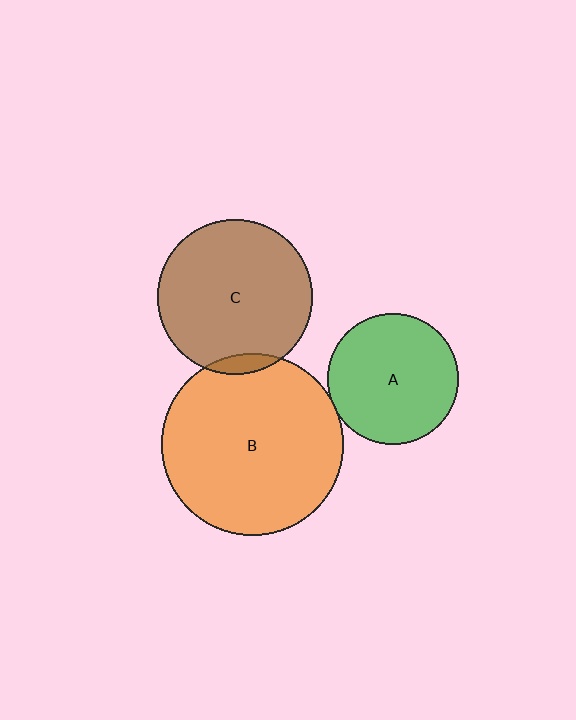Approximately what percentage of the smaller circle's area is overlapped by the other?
Approximately 5%.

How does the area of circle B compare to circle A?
Approximately 1.9 times.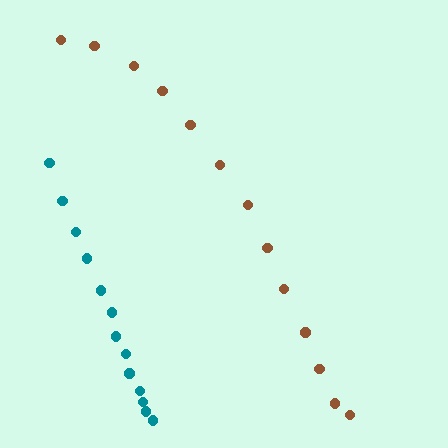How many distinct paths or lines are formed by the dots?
There are 2 distinct paths.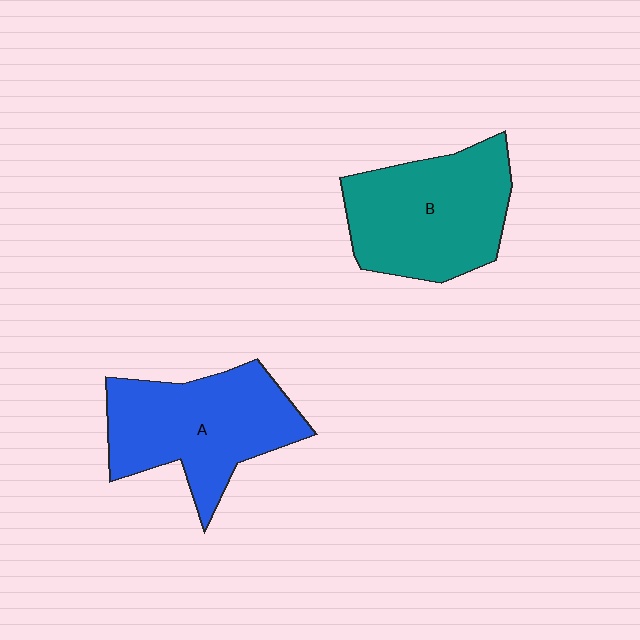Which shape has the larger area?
Shape A (blue).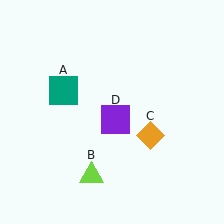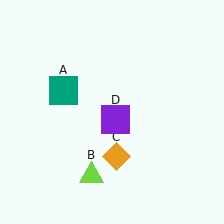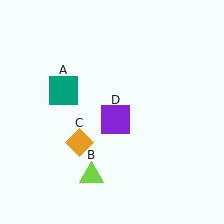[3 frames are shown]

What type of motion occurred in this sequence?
The orange diamond (object C) rotated clockwise around the center of the scene.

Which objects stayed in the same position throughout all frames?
Teal square (object A) and lime triangle (object B) and purple square (object D) remained stationary.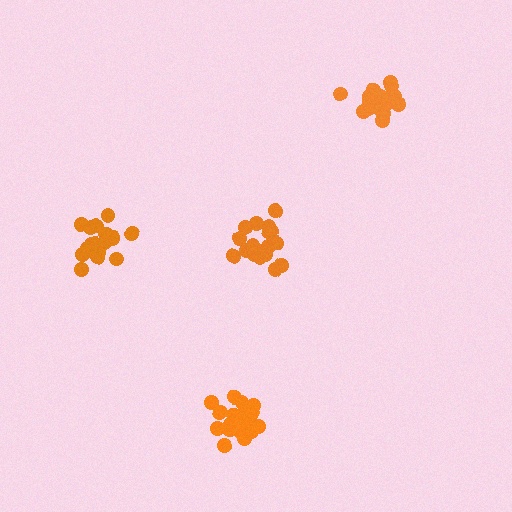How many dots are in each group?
Group 1: 20 dots, Group 2: 18 dots, Group 3: 20 dots, Group 4: 21 dots (79 total).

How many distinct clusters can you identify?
There are 4 distinct clusters.